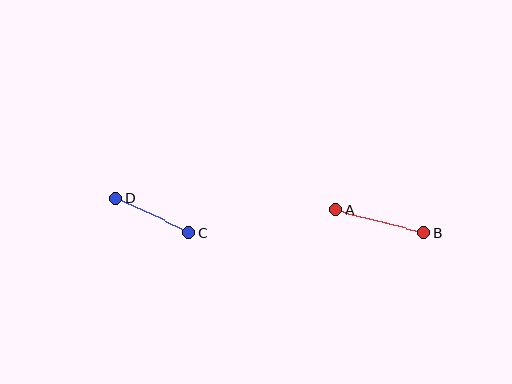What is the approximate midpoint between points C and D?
The midpoint is at approximately (152, 215) pixels.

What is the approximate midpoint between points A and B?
The midpoint is at approximately (380, 221) pixels.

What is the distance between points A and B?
The distance is approximately 92 pixels.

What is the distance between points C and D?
The distance is approximately 81 pixels.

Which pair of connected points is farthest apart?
Points A and B are farthest apart.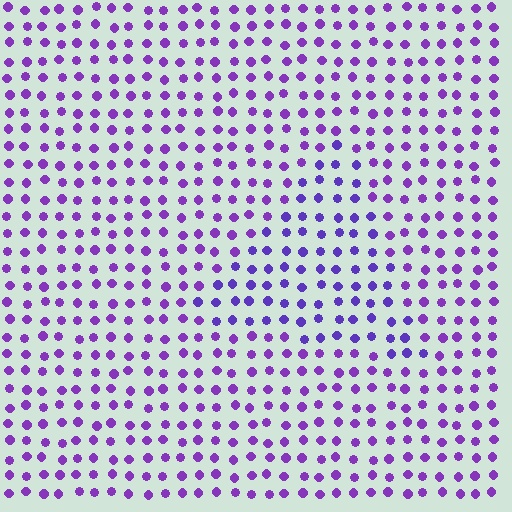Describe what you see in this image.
The image is filled with small purple elements in a uniform arrangement. A triangle-shaped region is visible where the elements are tinted to a slightly different hue, forming a subtle color boundary.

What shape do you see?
I see a triangle.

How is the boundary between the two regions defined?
The boundary is defined purely by a slight shift in hue (about 19 degrees). Spacing, size, and orientation are identical on both sides.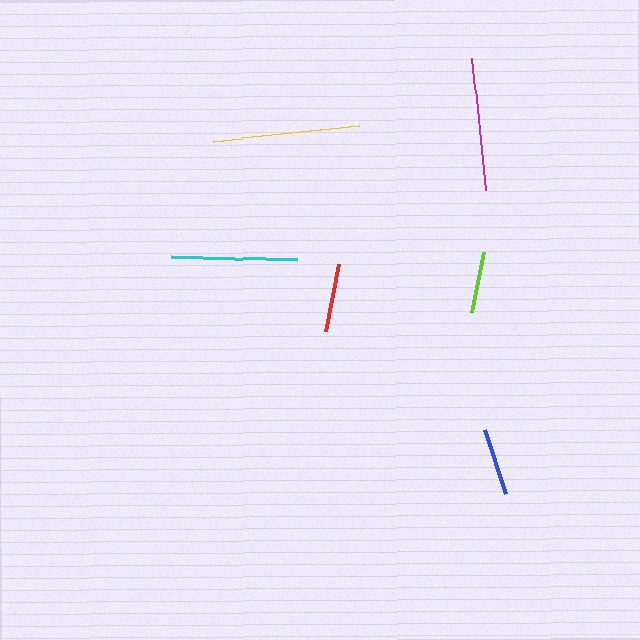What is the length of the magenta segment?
The magenta segment is approximately 133 pixels long.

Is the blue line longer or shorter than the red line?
The red line is longer than the blue line.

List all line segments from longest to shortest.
From longest to shortest: yellow, magenta, cyan, red, blue, lime.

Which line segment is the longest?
The yellow line is the longest at approximately 148 pixels.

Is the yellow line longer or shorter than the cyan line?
The yellow line is longer than the cyan line.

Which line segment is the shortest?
The lime line is the shortest at approximately 61 pixels.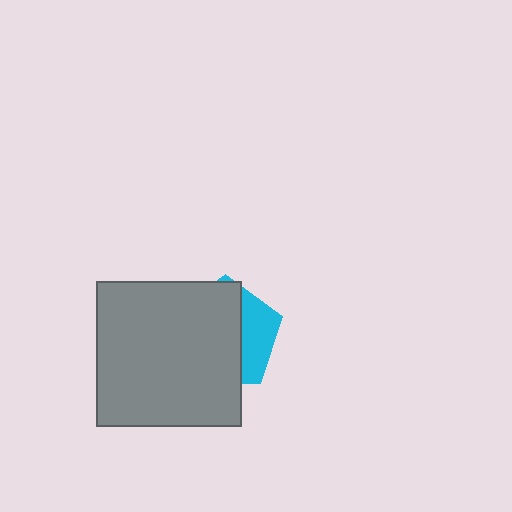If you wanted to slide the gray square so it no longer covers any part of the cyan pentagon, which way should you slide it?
Slide it left — that is the most direct way to separate the two shapes.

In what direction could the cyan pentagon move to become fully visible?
The cyan pentagon could move right. That would shift it out from behind the gray square entirely.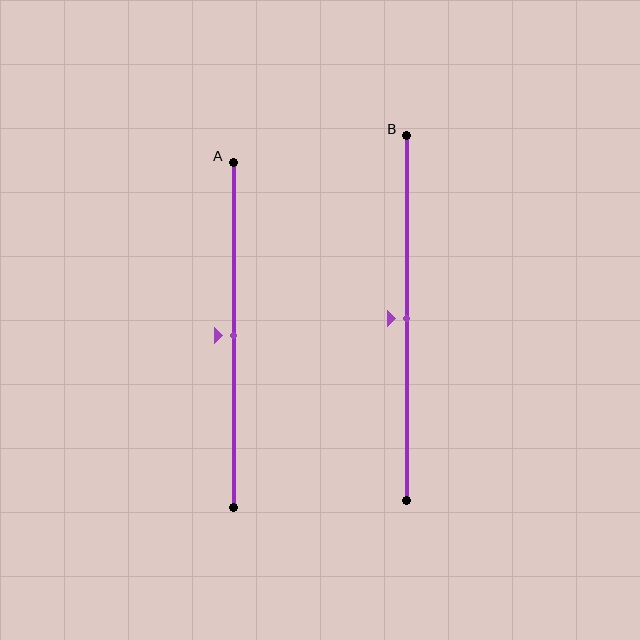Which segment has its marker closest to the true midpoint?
Segment A has its marker closest to the true midpoint.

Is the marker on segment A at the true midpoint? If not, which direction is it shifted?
Yes, the marker on segment A is at the true midpoint.